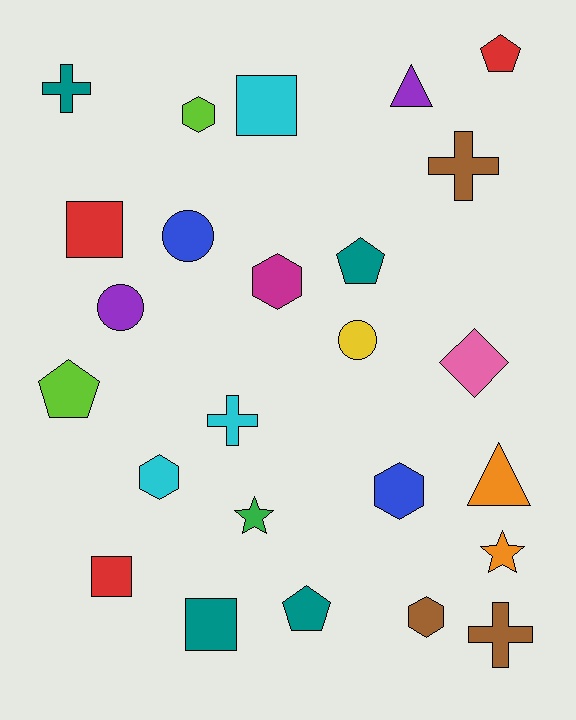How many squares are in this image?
There are 4 squares.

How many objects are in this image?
There are 25 objects.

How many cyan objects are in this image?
There are 3 cyan objects.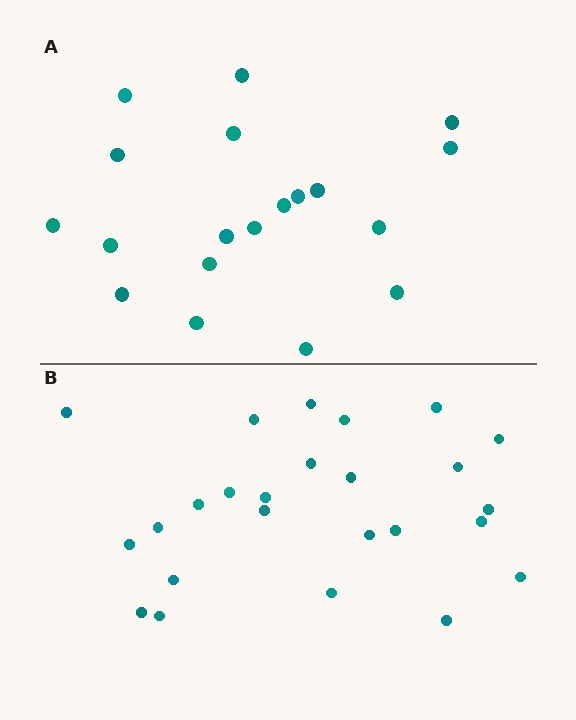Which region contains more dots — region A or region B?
Region B (the bottom region) has more dots.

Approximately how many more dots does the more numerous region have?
Region B has about 6 more dots than region A.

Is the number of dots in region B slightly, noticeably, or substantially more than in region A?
Region B has noticeably more, but not dramatically so. The ratio is roughly 1.3 to 1.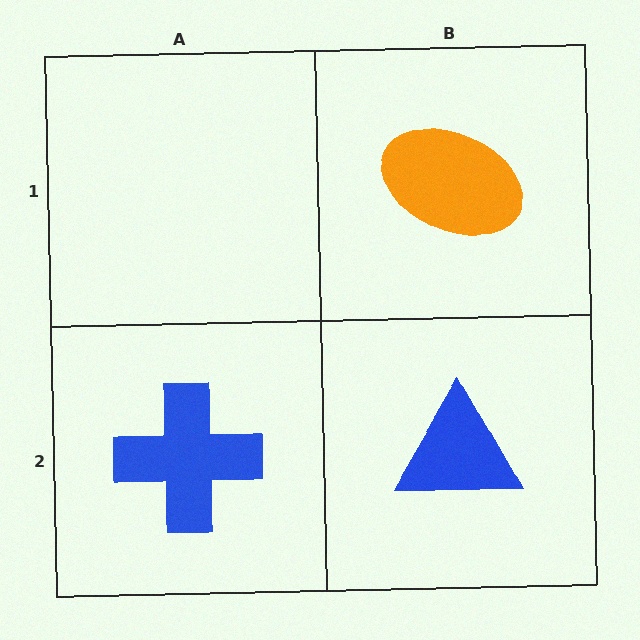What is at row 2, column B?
A blue triangle.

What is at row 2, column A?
A blue cross.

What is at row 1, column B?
An orange ellipse.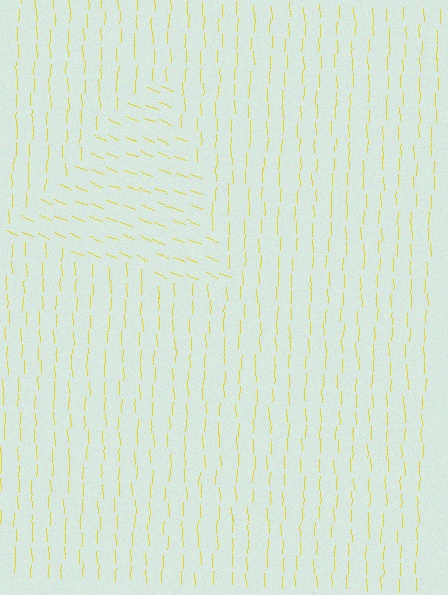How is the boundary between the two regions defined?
The boundary is defined purely by a change in line orientation (approximately 68 degrees difference). All lines are the same color and thickness.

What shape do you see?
I see a triangle.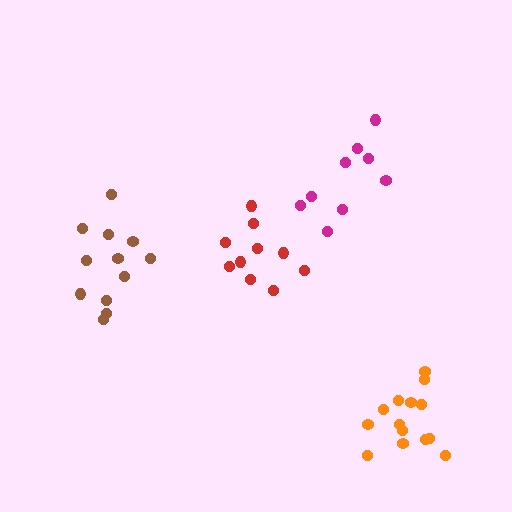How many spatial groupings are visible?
There are 4 spatial groupings.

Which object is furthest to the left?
The brown cluster is leftmost.